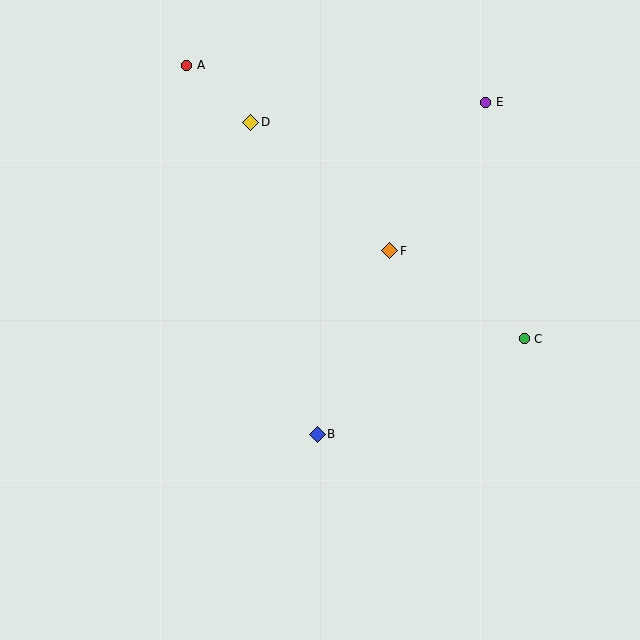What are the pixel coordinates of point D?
Point D is at (251, 122).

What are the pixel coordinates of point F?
Point F is at (390, 251).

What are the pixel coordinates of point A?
Point A is at (187, 65).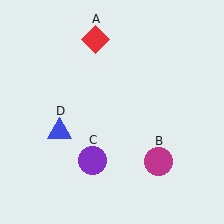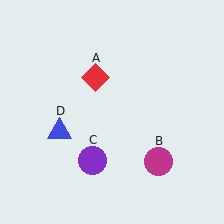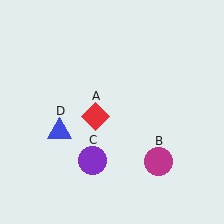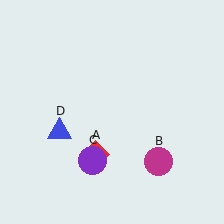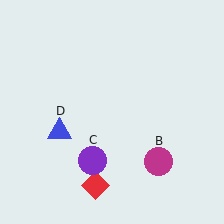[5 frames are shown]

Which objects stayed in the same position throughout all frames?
Magenta circle (object B) and purple circle (object C) and blue triangle (object D) remained stationary.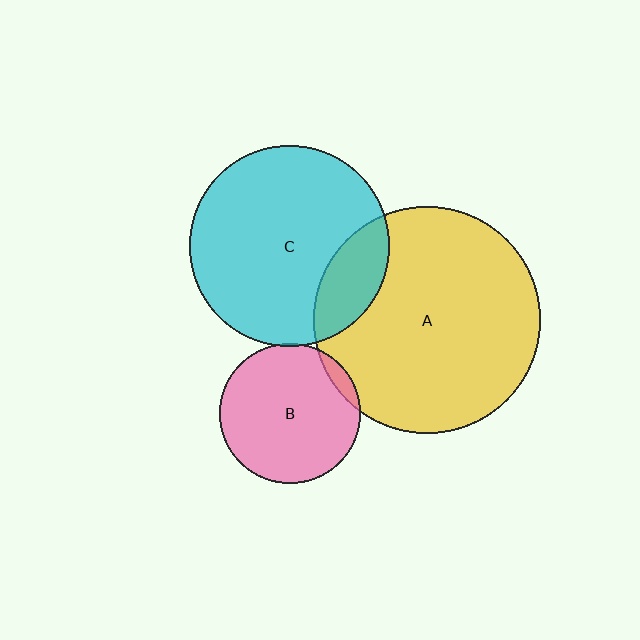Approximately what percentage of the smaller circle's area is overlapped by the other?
Approximately 5%.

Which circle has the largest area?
Circle A (yellow).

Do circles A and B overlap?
Yes.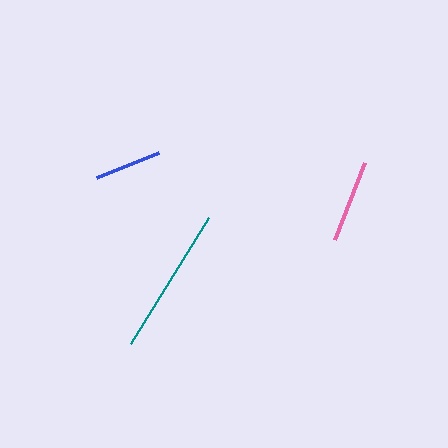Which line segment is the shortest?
The blue line is the shortest at approximately 67 pixels.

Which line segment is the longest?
The teal line is the longest at approximately 148 pixels.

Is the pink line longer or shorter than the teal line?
The teal line is longer than the pink line.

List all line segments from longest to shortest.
From longest to shortest: teal, pink, blue.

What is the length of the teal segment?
The teal segment is approximately 148 pixels long.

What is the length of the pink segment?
The pink segment is approximately 82 pixels long.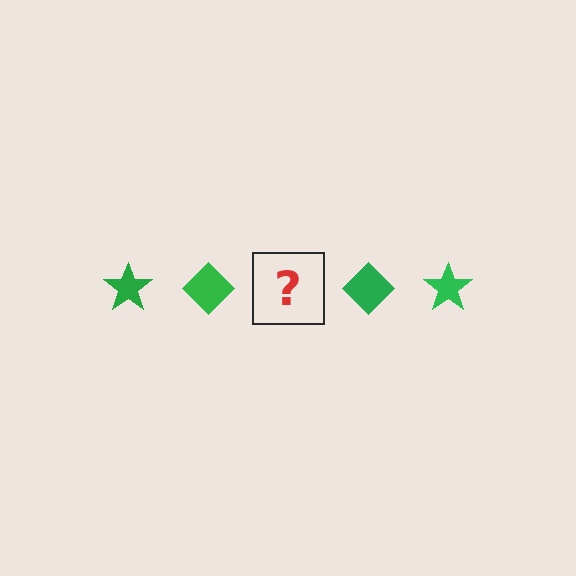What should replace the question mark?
The question mark should be replaced with a green star.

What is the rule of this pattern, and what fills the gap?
The rule is that the pattern cycles through star, diamond shapes in green. The gap should be filled with a green star.